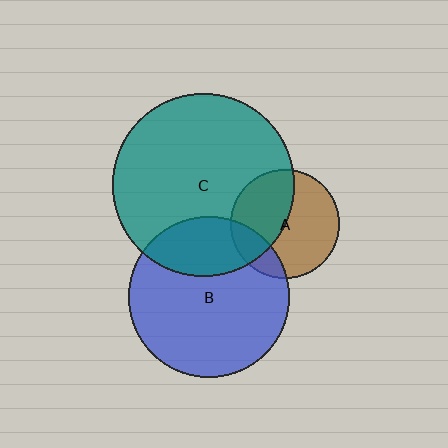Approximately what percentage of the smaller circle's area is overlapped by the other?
Approximately 25%.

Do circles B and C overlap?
Yes.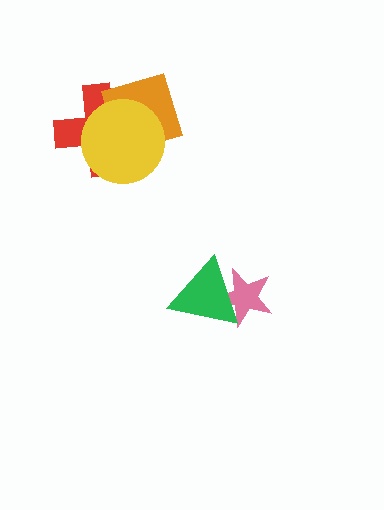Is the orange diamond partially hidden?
Yes, it is partially covered by another shape.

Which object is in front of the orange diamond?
The yellow circle is in front of the orange diamond.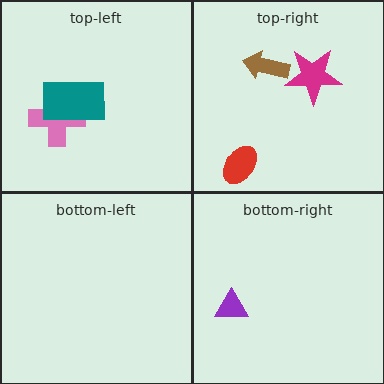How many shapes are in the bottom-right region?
1.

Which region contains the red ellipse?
The top-right region.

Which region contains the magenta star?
The top-right region.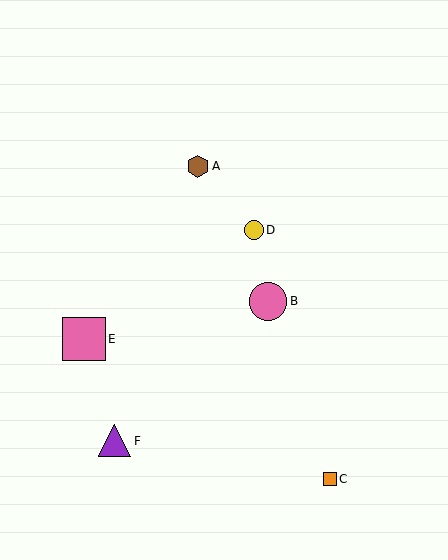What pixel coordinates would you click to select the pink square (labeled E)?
Click at (84, 339) to select the pink square E.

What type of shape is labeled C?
Shape C is an orange square.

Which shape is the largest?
The pink square (labeled E) is the largest.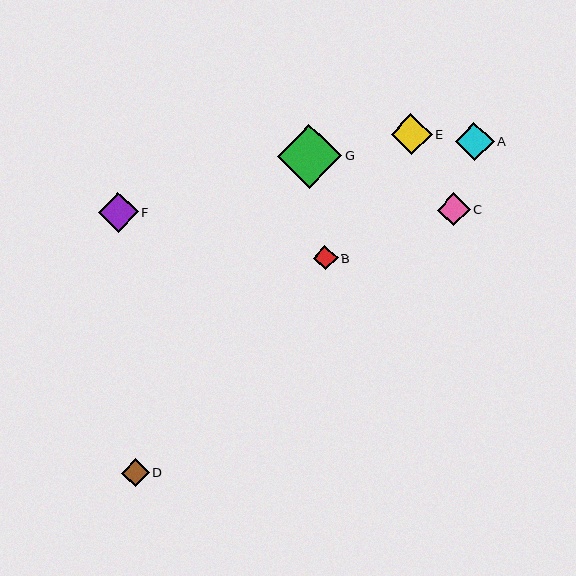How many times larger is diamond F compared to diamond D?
Diamond F is approximately 1.4 times the size of diamond D.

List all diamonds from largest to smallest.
From largest to smallest: G, E, F, A, C, D, B.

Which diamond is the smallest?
Diamond B is the smallest with a size of approximately 25 pixels.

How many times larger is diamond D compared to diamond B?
Diamond D is approximately 1.1 times the size of diamond B.